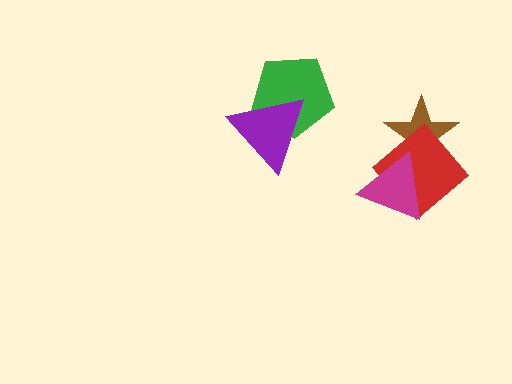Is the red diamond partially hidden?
Yes, it is partially covered by another shape.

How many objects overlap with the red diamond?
2 objects overlap with the red diamond.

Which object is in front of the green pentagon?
The purple triangle is in front of the green pentagon.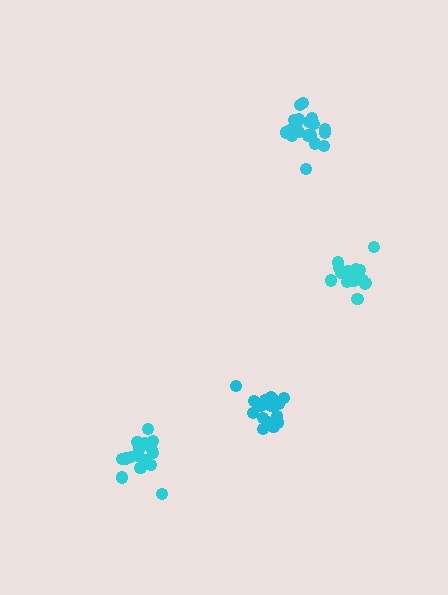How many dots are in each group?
Group 1: 20 dots, Group 2: 19 dots, Group 3: 17 dots, Group 4: 20 dots (76 total).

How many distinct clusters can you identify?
There are 4 distinct clusters.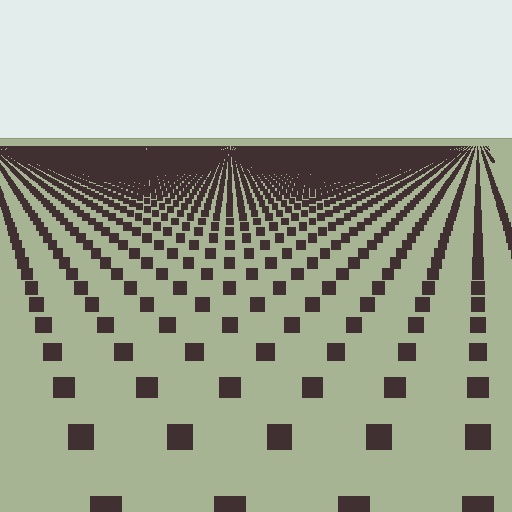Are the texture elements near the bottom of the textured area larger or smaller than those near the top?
Larger. Near the bottom, elements are closer to the viewer and appear at a bigger on-screen size.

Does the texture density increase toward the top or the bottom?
Density increases toward the top.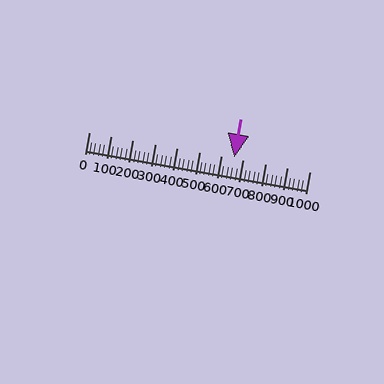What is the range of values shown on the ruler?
The ruler shows values from 0 to 1000.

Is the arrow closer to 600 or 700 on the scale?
The arrow is closer to 700.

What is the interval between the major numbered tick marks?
The major tick marks are spaced 100 units apart.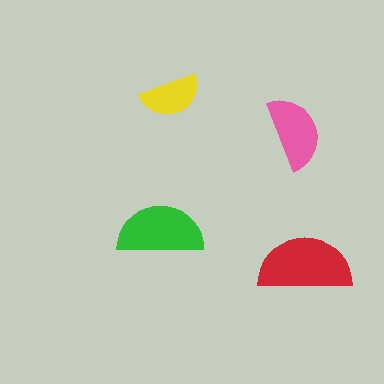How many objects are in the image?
There are 4 objects in the image.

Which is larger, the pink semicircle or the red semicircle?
The red one.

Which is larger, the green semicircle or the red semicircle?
The red one.